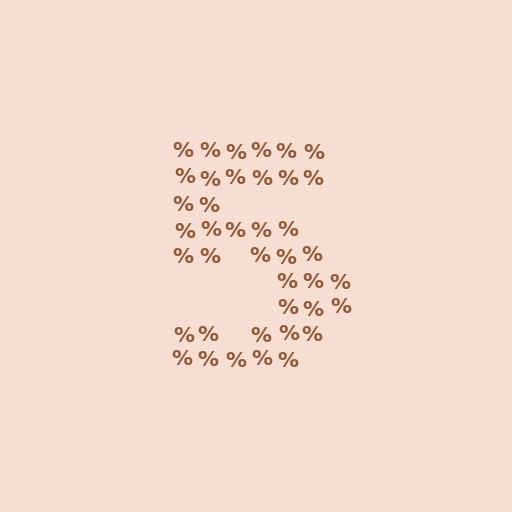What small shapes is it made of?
It is made of small percent signs.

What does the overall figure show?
The overall figure shows the digit 5.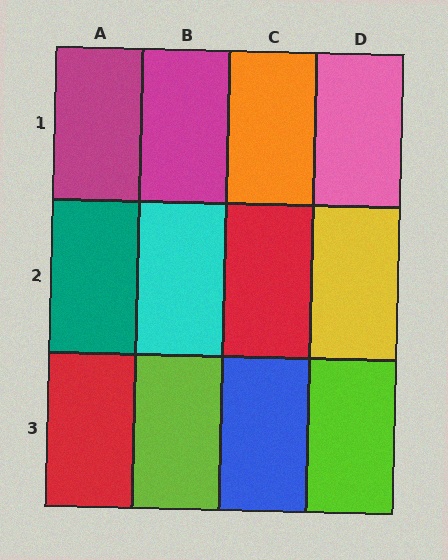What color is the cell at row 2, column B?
Cyan.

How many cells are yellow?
1 cell is yellow.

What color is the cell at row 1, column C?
Orange.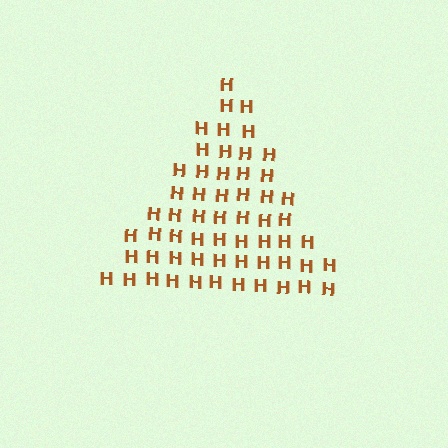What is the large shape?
The large shape is a triangle.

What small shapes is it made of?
It is made of small letter H's.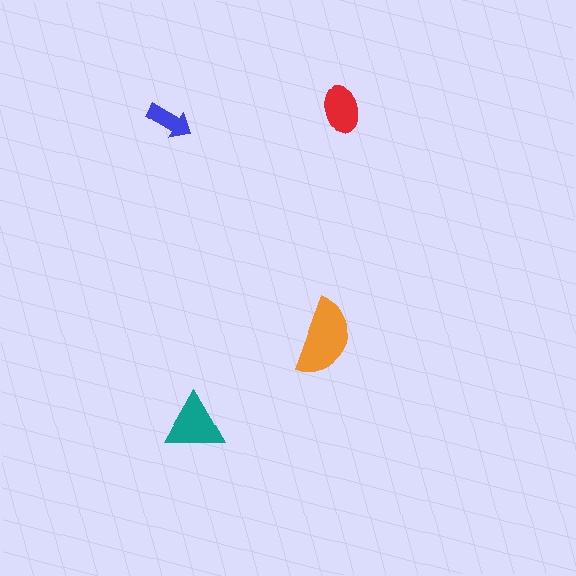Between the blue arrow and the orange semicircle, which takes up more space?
The orange semicircle.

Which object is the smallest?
The blue arrow.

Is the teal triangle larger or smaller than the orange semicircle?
Smaller.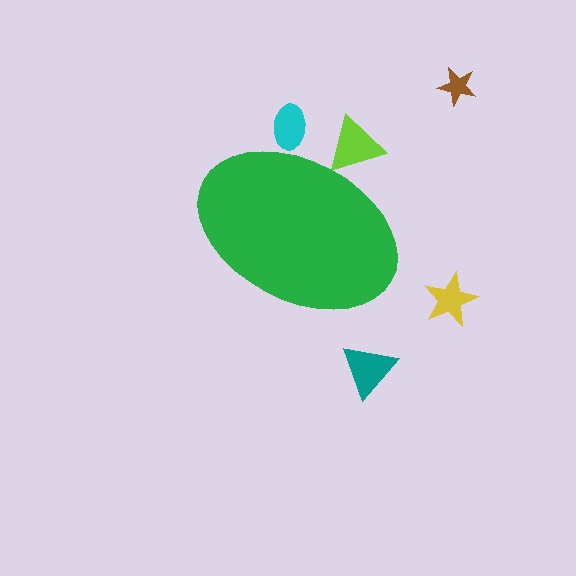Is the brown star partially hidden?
No, the brown star is fully visible.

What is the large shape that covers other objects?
A green ellipse.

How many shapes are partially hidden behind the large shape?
2 shapes are partially hidden.